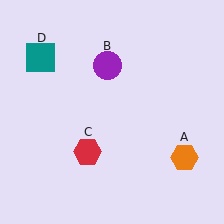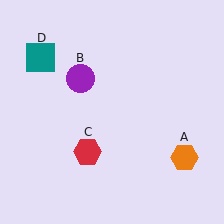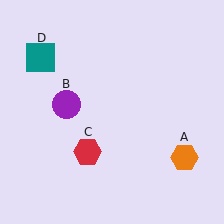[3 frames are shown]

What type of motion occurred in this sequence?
The purple circle (object B) rotated counterclockwise around the center of the scene.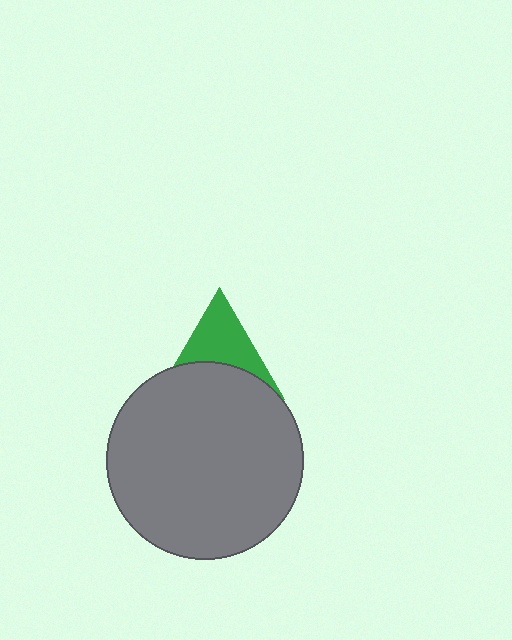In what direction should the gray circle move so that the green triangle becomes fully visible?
The gray circle should move down. That is the shortest direction to clear the overlap and leave the green triangle fully visible.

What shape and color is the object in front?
The object in front is a gray circle.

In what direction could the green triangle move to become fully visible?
The green triangle could move up. That would shift it out from behind the gray circle entirely.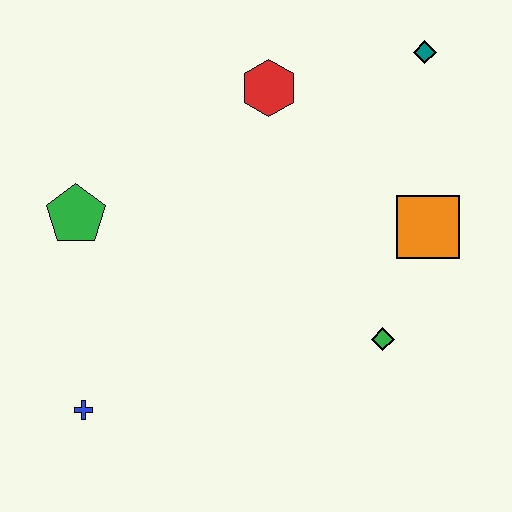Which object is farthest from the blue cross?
The teal diamond is farthest from the blue cross.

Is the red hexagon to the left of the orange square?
Yes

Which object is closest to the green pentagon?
The blue cross is closest to the green pentagon.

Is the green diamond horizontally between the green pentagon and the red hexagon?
No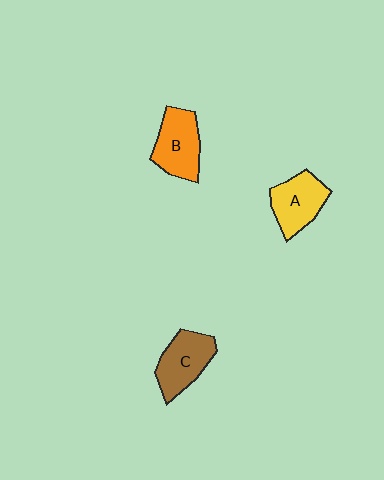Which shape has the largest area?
Shape B (orange).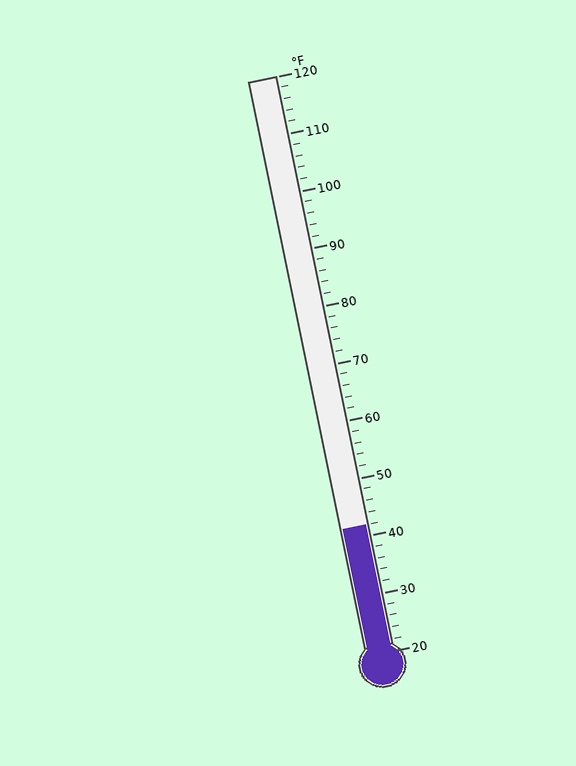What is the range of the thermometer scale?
The thermometer scale ranges from 20°F to 120°F.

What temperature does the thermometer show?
The thermometer shows approximately 42°F.